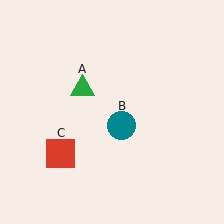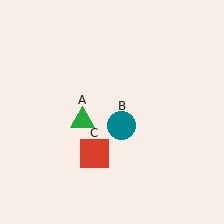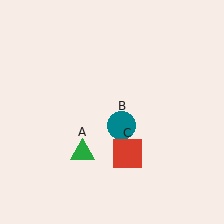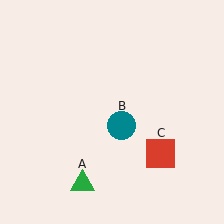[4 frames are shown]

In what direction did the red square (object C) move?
The red square (object C) moved right.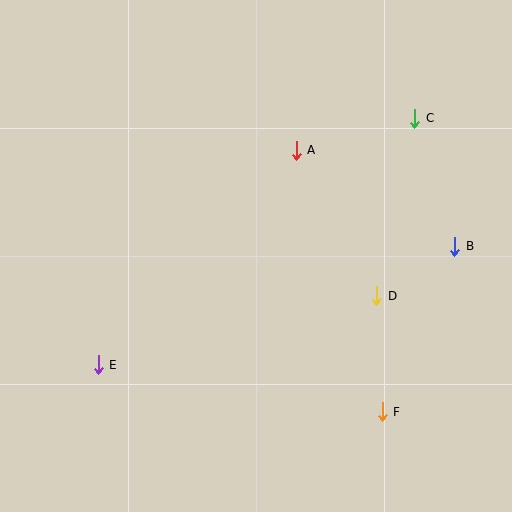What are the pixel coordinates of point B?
Point B is at (455, 246).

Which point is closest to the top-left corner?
Point A is closest to the top-left corner.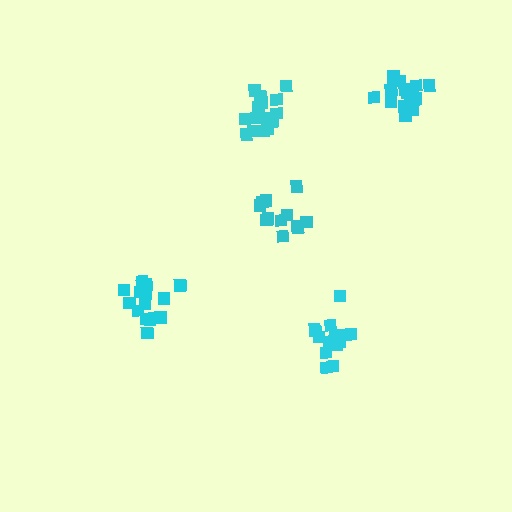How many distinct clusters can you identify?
There are 5 distinct clusters.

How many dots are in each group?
Group 1: 15 dots, Group 2: 12 dots, Group 3: 16 dots, Group 4: 16 dots, Group 5: 17 dots (76 total).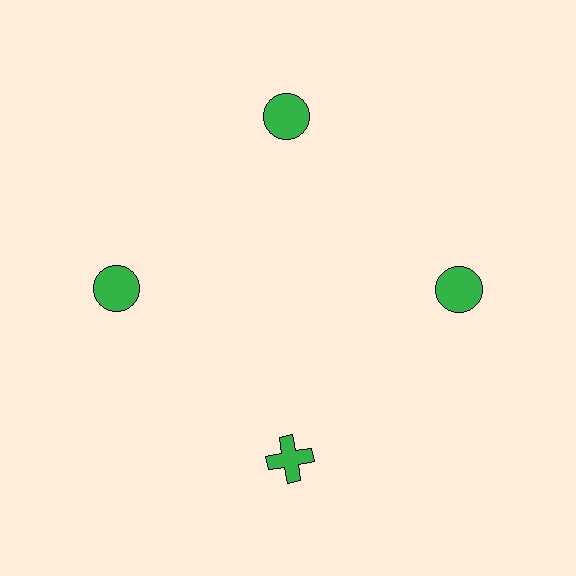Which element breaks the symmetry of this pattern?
The green cross at roughly the 6 o'clock position breaks the symmetry. All other shapes are green circles.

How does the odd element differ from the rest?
It has a different shape: cross instead of circle.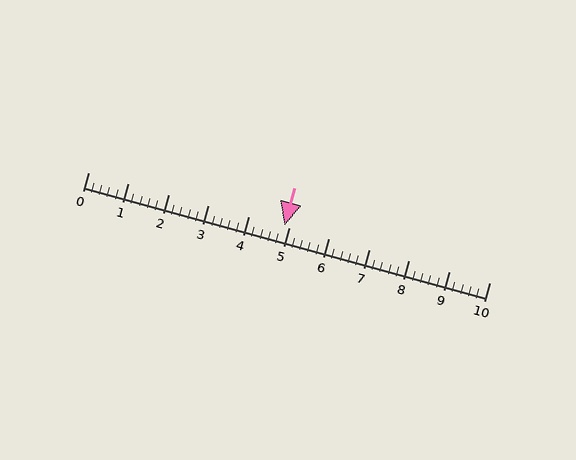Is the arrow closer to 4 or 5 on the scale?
The arrow is closer to 5.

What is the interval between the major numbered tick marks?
The major tick marks are spaced 1 units apart.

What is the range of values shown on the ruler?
The ruler shows values from 0 to 10.